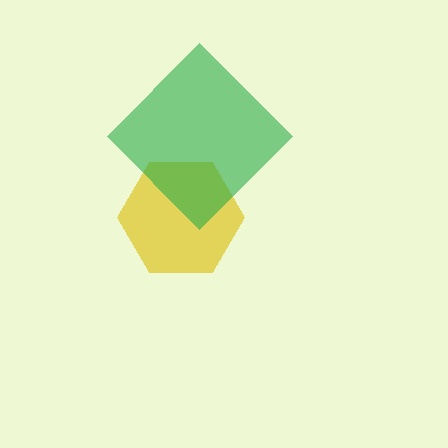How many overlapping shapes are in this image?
There are 2 overlapping shapes in the image.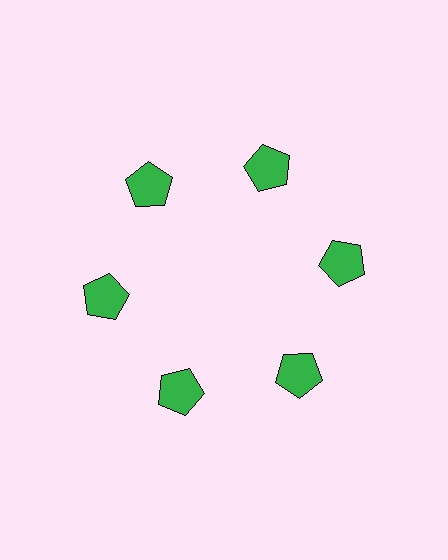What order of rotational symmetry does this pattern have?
This pattern has 6-fold rotational symmetry.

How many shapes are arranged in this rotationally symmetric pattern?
There are 6 shapes, arranged in 6 groups of 1.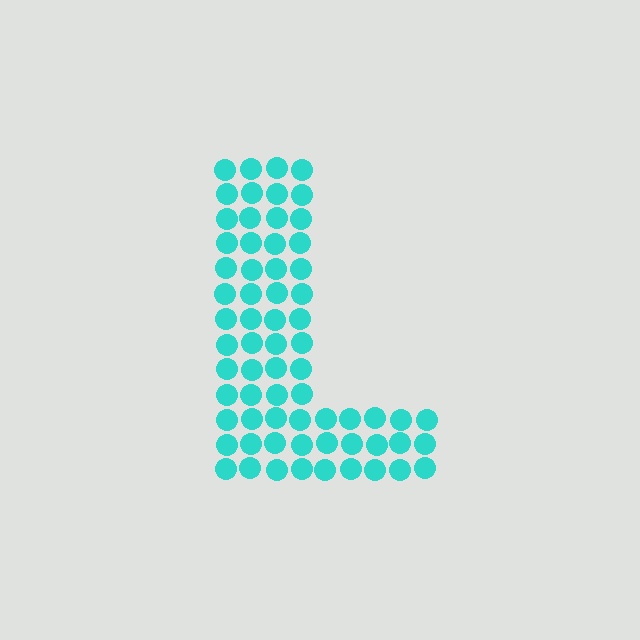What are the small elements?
The small elements are circles.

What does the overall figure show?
The overall figure shows the letter L.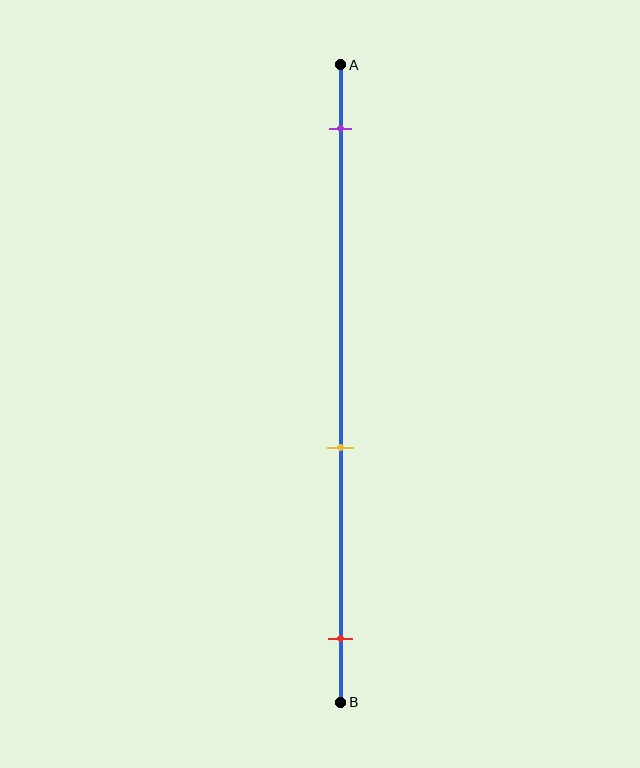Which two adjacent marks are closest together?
The yellow and red marks are the closest adjacent pair.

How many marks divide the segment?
There are 3 marks dividing the segment.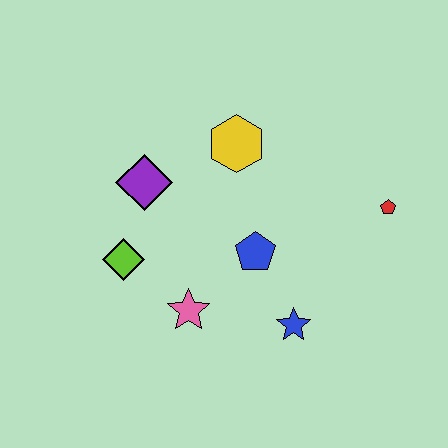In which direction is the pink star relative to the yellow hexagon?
The pink star is below the yellow hexagon.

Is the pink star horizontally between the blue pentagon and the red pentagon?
No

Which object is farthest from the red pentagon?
The lime diamond is farthest from the red pentagon.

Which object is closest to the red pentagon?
The blue pentagon is closest to the red pentagon.